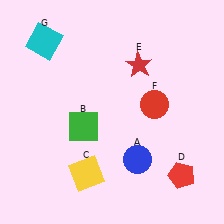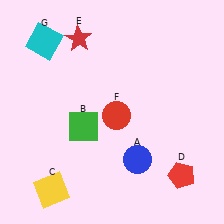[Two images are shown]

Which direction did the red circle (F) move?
The red circle (F) moved left.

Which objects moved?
The objects that moved are: the yellow square (C), the red star (E), the red circle (F).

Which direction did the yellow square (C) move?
The yellow square (C) moved left.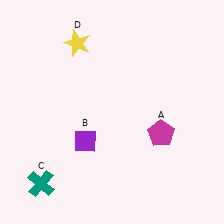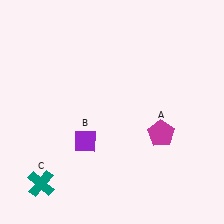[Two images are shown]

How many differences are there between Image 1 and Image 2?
There is 1 difference between the two images.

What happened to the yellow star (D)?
The yellow star (D) was removed in Image 2. It was in the top-left area of Image 1.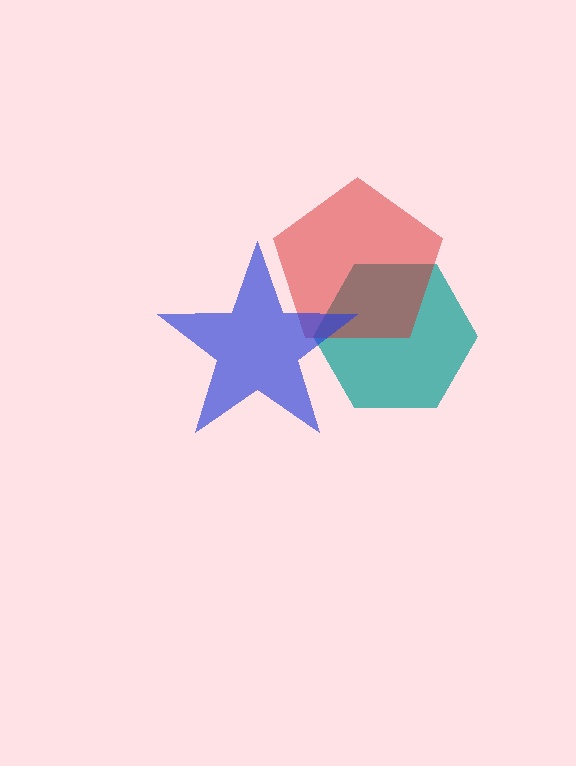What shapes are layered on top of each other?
The layered shapes are: a teal hexagon, a red pentagon, a blue star.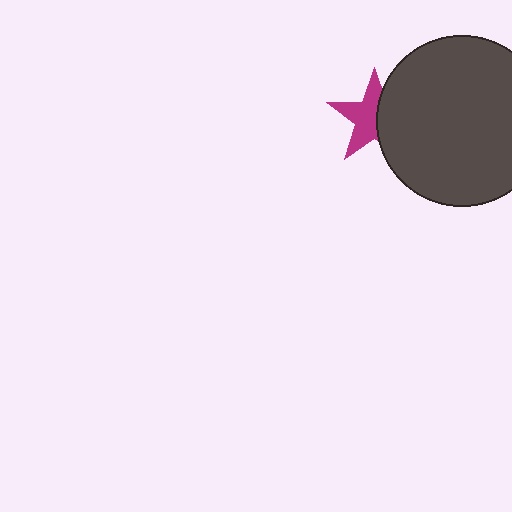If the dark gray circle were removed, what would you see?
You would see the complete magenta star.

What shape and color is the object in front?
The object in front is a dark gray circle.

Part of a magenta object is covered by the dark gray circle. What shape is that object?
It is a star.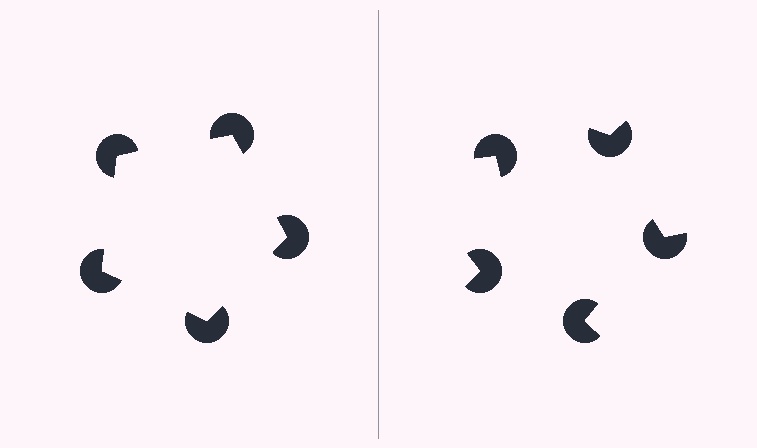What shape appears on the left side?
An illusory pentagon.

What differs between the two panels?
The pac-man discs are positioned identically on both sides; only the wedge orientations differ. On the left they align to a pentagon; on the right they are misaligned.